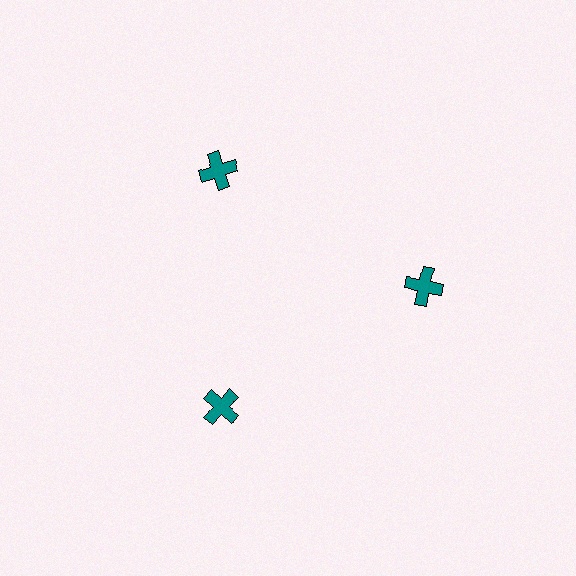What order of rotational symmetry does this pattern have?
This pattern has 3-fold rotational symmetry.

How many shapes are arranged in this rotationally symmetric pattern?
There are 3 shapes, arranged in 3 groups of 1.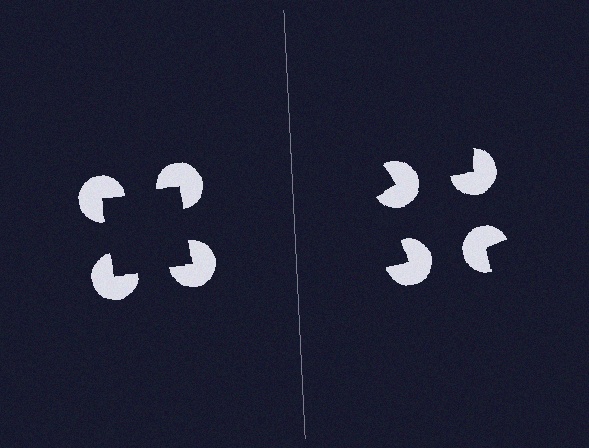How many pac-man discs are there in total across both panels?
8 — 4 on each side.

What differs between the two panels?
The pac-man discs are positioned identically on both sides; only the wedge orientations differ. On the left they align to a square; on the right they are misaligned.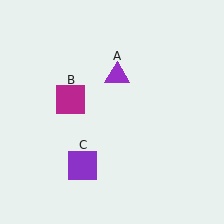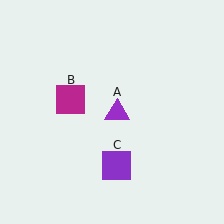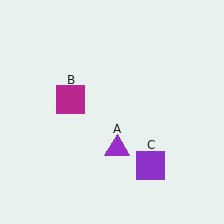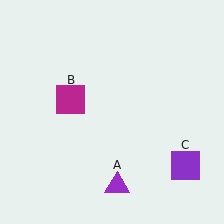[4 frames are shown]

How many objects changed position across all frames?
2 objects changed position: purple triangle (object A), purple square (object C).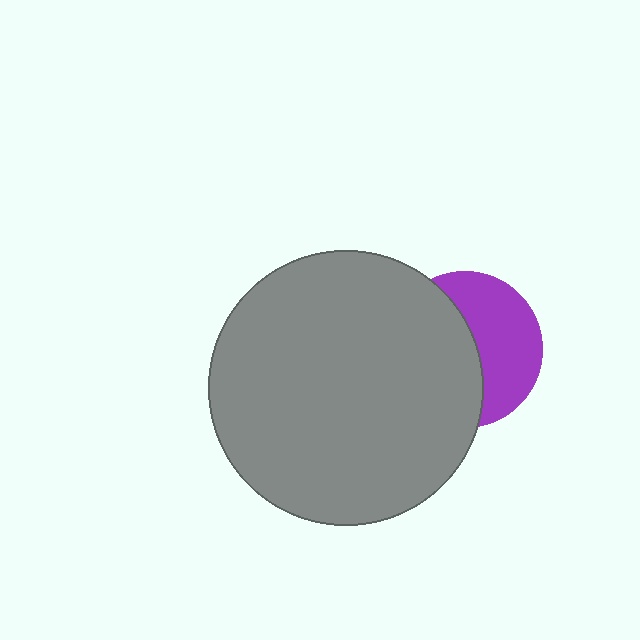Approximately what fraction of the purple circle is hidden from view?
Roughly 54% of the purple circle is hidden behind the gray circle.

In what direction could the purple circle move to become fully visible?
The purple circle could move right. That would shift it out from behind the gray circle entirely.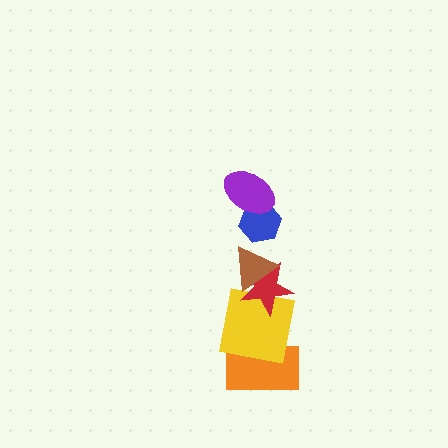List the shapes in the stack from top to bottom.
From top to bottom: the purple ellipse, the blue hexagon, the brown triangle, the red star, the yellow square, the orange rectangle.